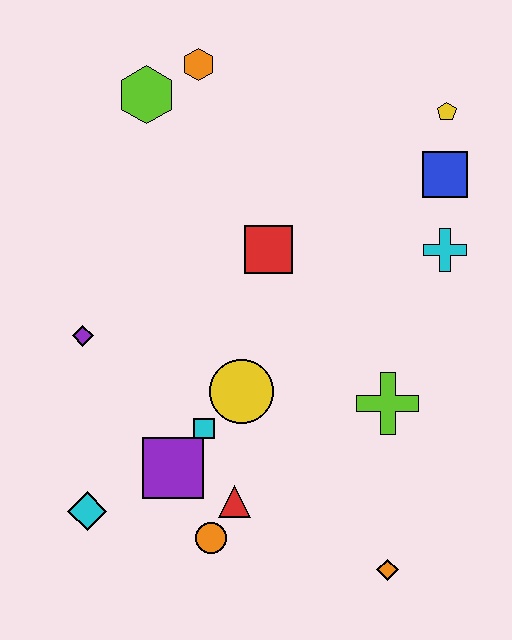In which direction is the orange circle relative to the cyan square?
The orange circle is below the cyan square.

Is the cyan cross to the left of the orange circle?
No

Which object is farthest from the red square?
The orange diamond is farthest from the red square.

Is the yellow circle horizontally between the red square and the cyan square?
Yes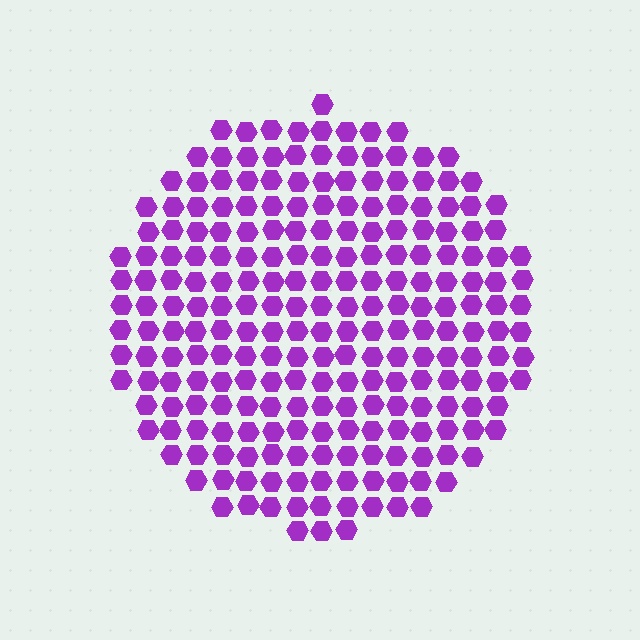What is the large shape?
The large shape is a circle.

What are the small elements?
The small elements are hexagons.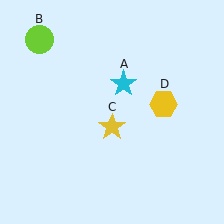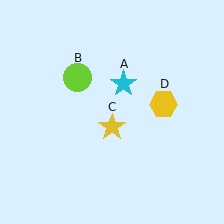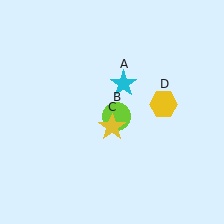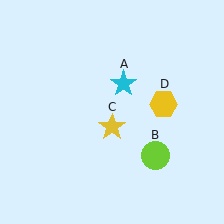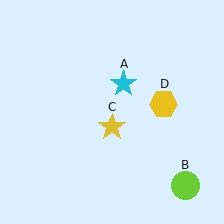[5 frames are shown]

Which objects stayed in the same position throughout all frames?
Cyan star (object A) and yellow star (object C) and yellow hexagon (object D) remained stationary.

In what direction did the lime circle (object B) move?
The lime circle (object B) moved down and to the right.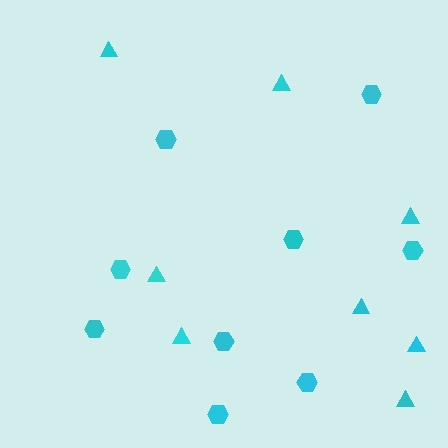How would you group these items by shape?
There are 2 groups: one group of hexagons (9) and one group of triangles (8).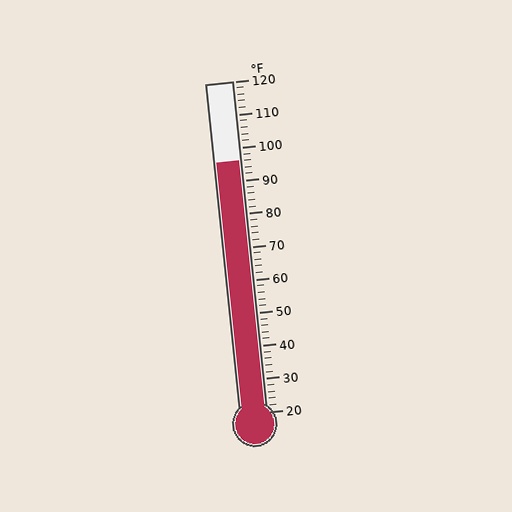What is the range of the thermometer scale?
The thermometer scale ranges from 20°F to 120°F.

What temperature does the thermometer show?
The thermometer shows approximately 96°F.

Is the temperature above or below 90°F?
The temperature is above 90°F.